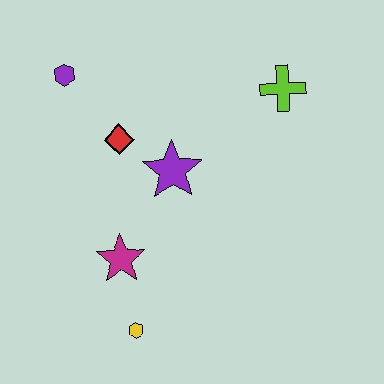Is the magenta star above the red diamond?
No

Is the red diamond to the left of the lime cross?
Yes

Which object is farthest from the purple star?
The yellow hexagon is farthest from the purple star.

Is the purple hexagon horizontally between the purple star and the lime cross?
No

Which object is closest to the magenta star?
The yellow hexagon is closest to the magenta star.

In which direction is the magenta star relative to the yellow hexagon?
The magenta star is above the yellow hexagon.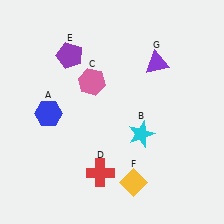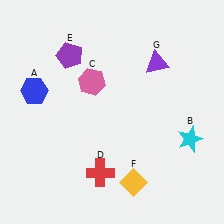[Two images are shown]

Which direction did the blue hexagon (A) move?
The blue hexagon (A) moved up.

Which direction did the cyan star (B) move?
The cyan star (B) moved right.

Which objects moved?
The objects that moved are: the blue hexagon (A), the cyan star (B).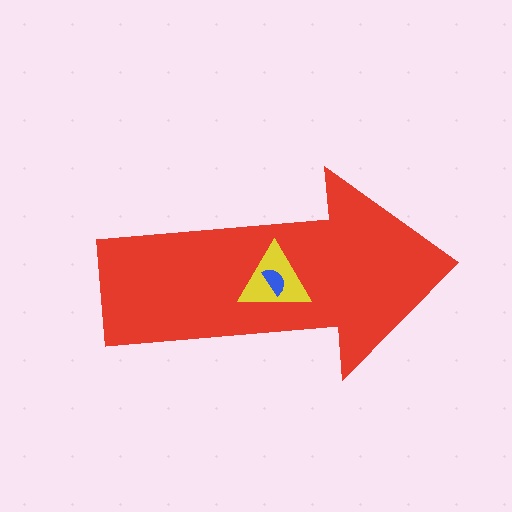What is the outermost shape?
The red arrow.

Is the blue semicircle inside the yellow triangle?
Yes.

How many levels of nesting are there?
3.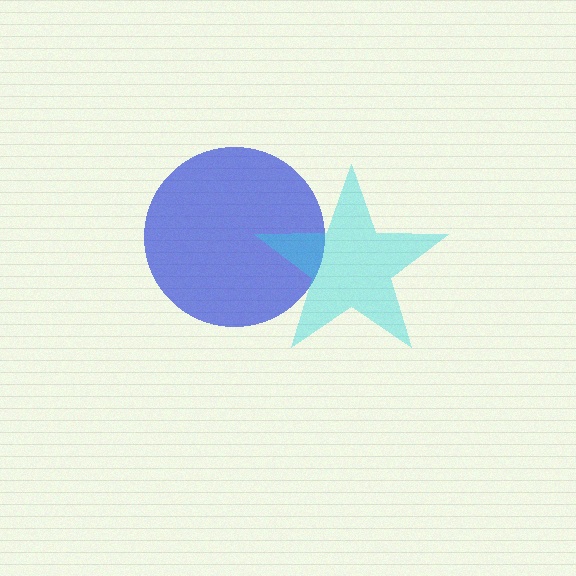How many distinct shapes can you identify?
There are 2 distinct shapes: a blue circle, a cyan star.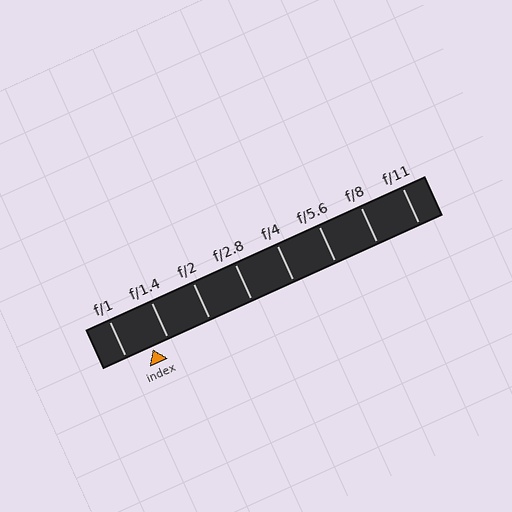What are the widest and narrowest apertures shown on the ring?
The widest aperture shown is f/1 and the narrowest is f/11.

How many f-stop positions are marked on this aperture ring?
There are 8 f-stop positions marked.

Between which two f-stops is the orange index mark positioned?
The index mark is between f/1 and f/1.4.